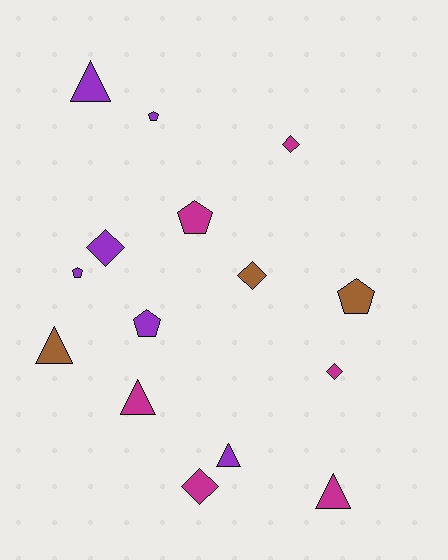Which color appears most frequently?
Purple, with 6 objects.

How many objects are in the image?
There are 15 objects.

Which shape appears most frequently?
Diamond, with 5 objects.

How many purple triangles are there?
There are 2 purple triangles.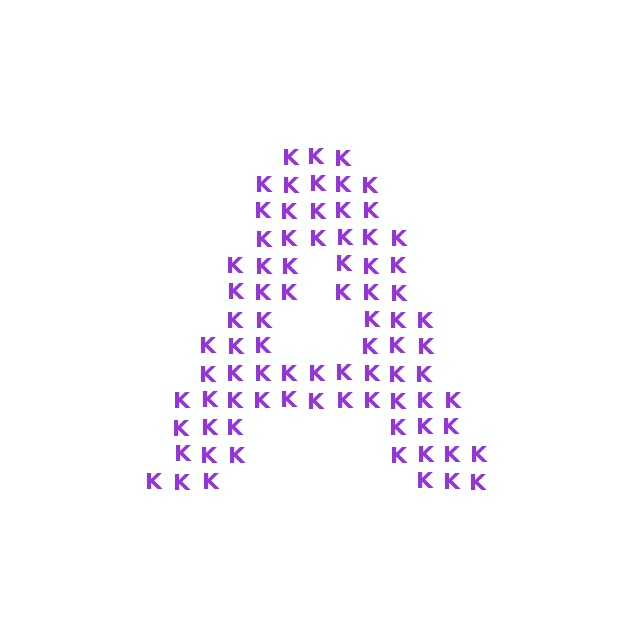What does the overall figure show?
The overall figure shows the letter A.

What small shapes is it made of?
It is made of small letter K's.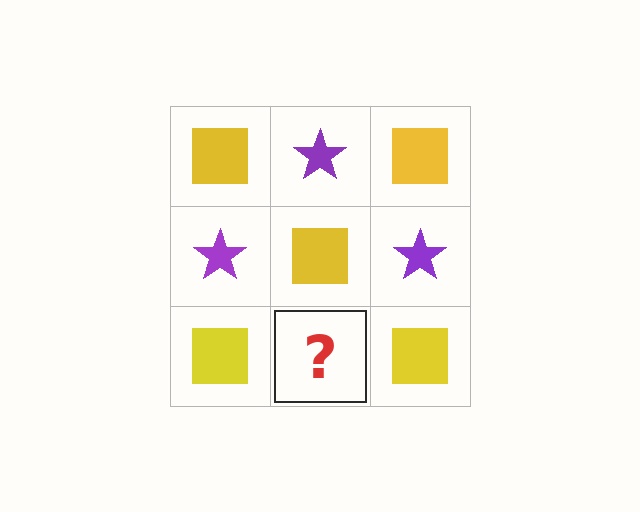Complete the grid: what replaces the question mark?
The question mark should be replaced with a purple star.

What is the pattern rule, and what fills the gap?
The rule is that it alternates yellow square and purple star in a checkerboard pattern. The gap should be filled with a purple star.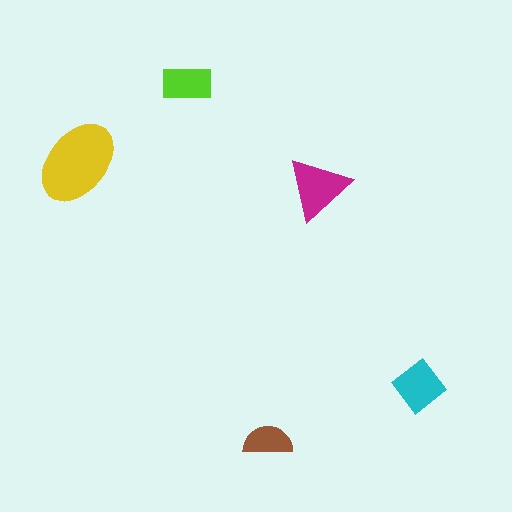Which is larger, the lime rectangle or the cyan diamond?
The cyan diamond.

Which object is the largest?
The yellow ellipse.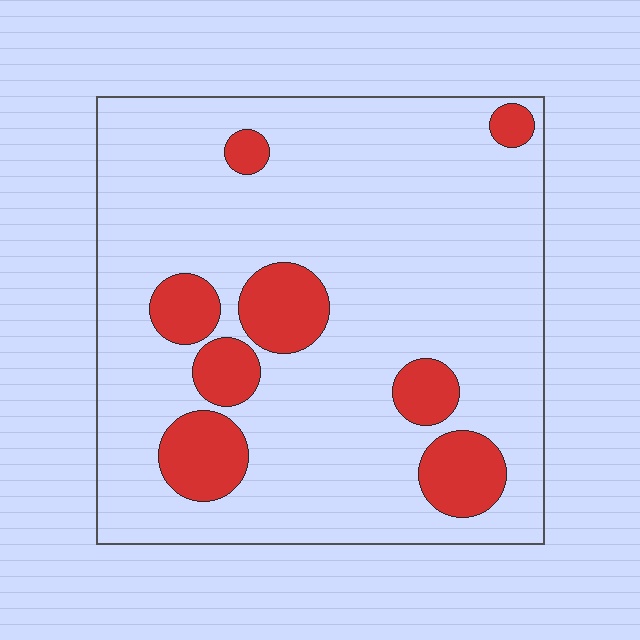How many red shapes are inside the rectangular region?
8.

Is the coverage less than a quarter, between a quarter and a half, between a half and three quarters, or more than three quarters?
Less than a quarter.